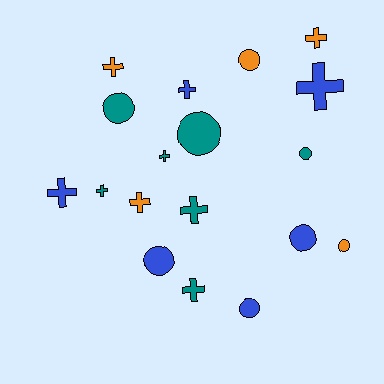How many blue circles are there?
There are 3 blue circles.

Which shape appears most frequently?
Cross, with 10 objects.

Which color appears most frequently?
Teal, with 7 objects.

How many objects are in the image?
There are 18 objects.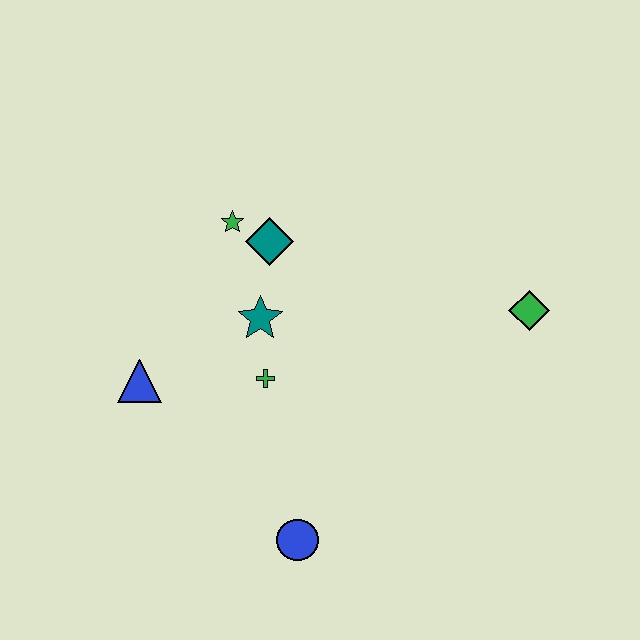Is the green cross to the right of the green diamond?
No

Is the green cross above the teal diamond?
No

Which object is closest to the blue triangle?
The green cross is closest to the blue triangle.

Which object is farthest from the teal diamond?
The blue circle is farthest from the teal diamond.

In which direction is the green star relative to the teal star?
The green star is above the teal star.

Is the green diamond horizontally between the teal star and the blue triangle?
No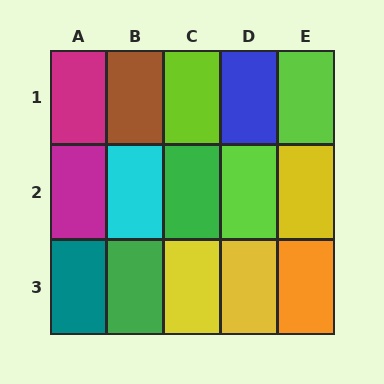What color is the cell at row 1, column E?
Lime.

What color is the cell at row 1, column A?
Magenta.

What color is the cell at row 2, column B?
Cyan.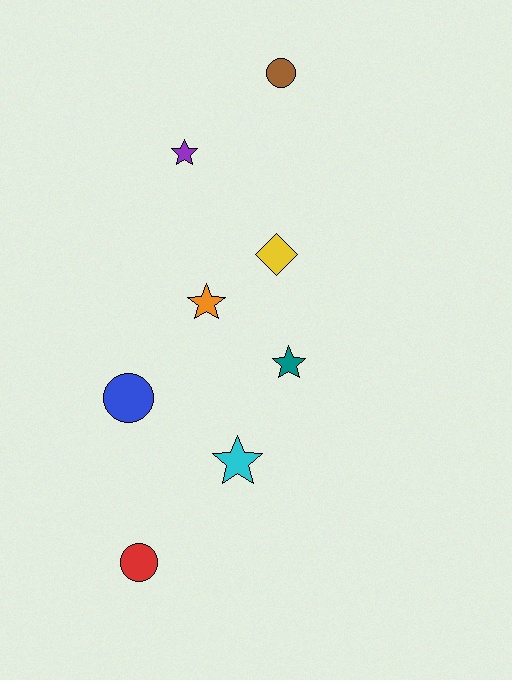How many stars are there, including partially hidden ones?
There are 4 stars.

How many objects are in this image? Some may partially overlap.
There are 8 objects.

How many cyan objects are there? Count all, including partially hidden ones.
There is 1 cyan object.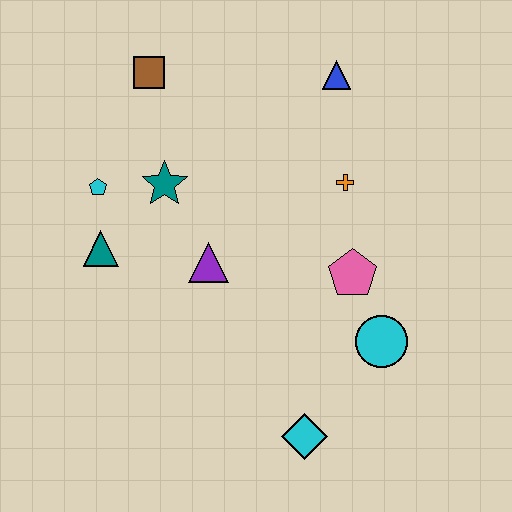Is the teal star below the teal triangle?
No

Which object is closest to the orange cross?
The pink pentagon is closest to the orange cross.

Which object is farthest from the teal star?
The cyan diamond is farthest from the teal star.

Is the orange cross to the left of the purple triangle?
No